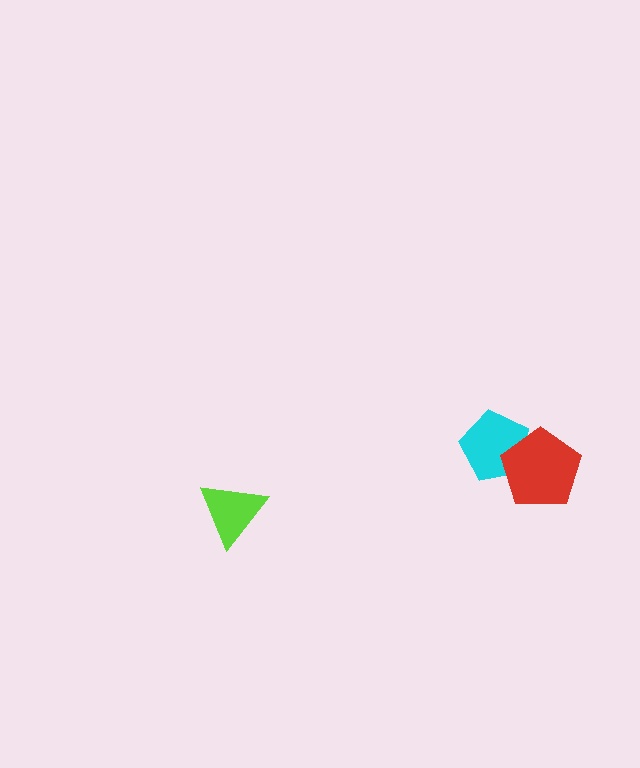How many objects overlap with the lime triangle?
0 objects overlap with the lime triangle.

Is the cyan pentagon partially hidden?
Yes, it is partially covered by another shape.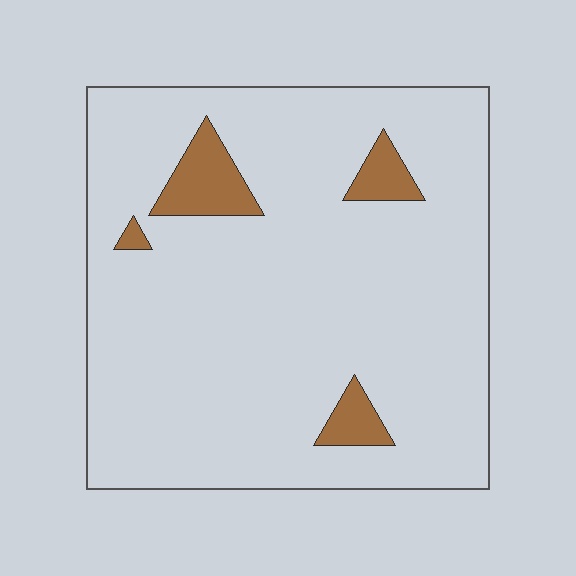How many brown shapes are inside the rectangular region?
4.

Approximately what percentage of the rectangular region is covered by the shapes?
Approximately 10%.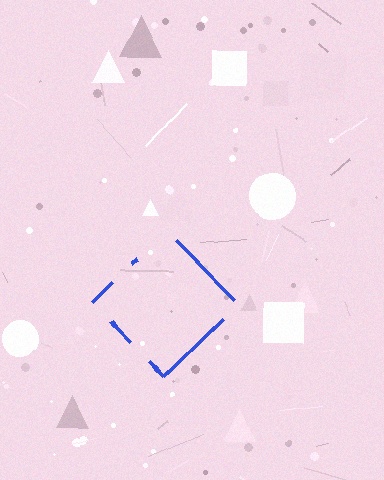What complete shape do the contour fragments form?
The contour fragments form a diamond.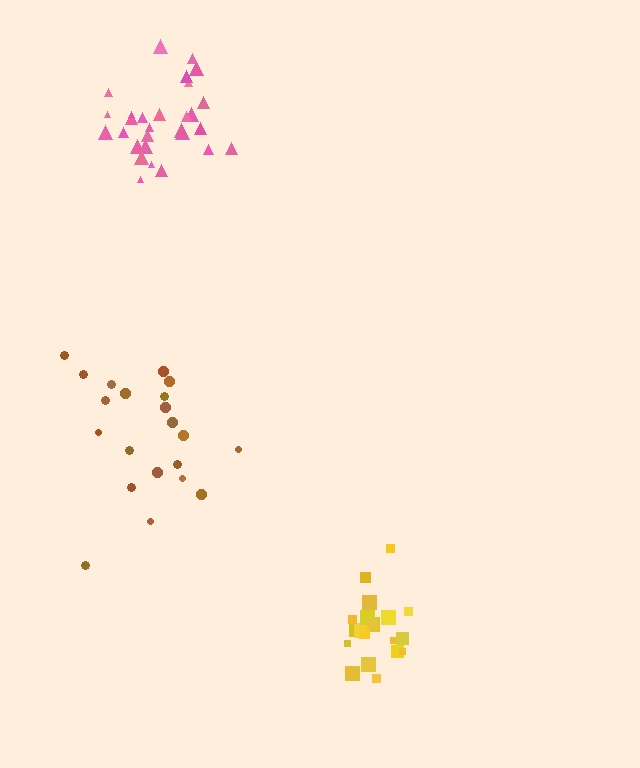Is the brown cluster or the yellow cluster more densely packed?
Yellow.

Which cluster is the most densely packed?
Yellow.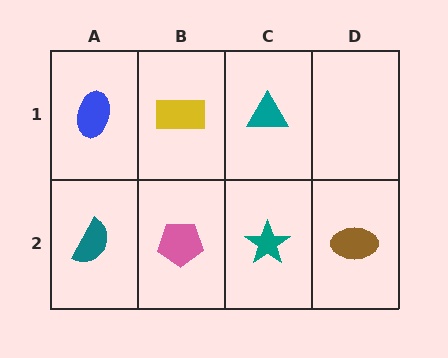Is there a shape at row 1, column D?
No, that cell is empty.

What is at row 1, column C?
A teal triangle.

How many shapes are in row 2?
4 shapes.